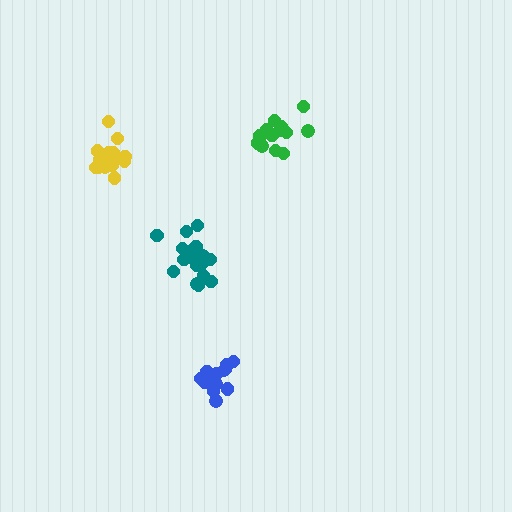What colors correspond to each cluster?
The clusters are colored: green, blue, teal, yellow.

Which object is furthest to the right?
The green cluster is rightmost.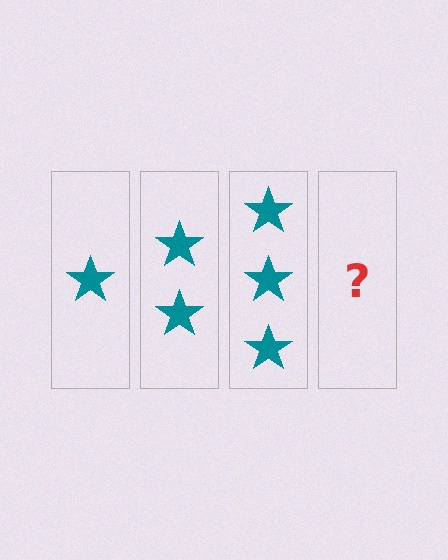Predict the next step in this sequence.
The next step is 4 stars.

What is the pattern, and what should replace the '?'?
The pattern is that each step adds one more star. The '?' should be 4 stars.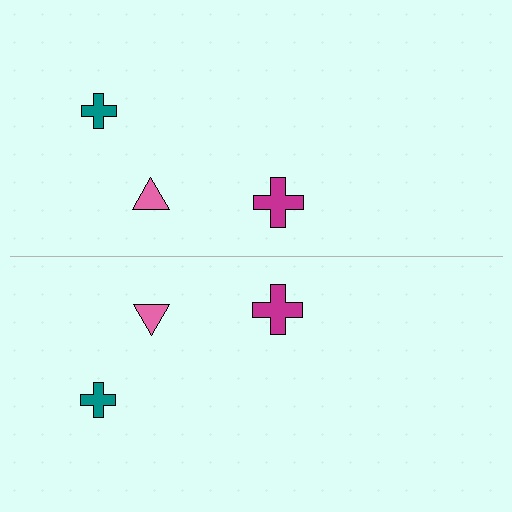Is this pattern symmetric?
Yes, this pattern has bilateral (reflection) symmetry.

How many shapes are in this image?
There are 6 shapes in this image.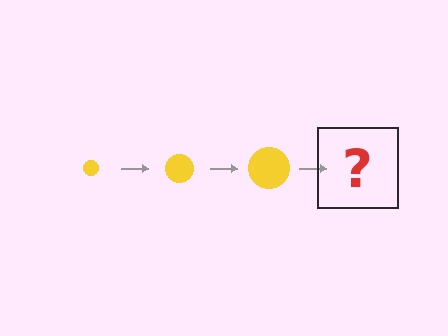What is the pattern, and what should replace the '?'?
The pattern is that the circle gets progressively larger each step. The '?' should be a yellow circle, larger than the previous one.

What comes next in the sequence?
The next element should be a yellow circle, larger than the previous one.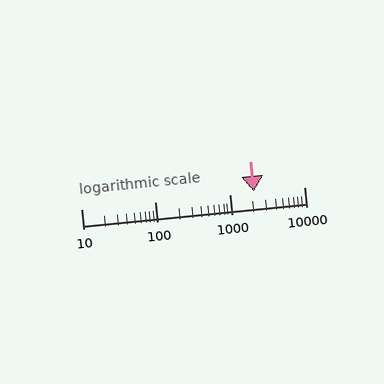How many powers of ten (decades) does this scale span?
The scale spans 3 decades, from 10 to 10000.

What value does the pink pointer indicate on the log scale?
The pointer indicates approximately 2100.